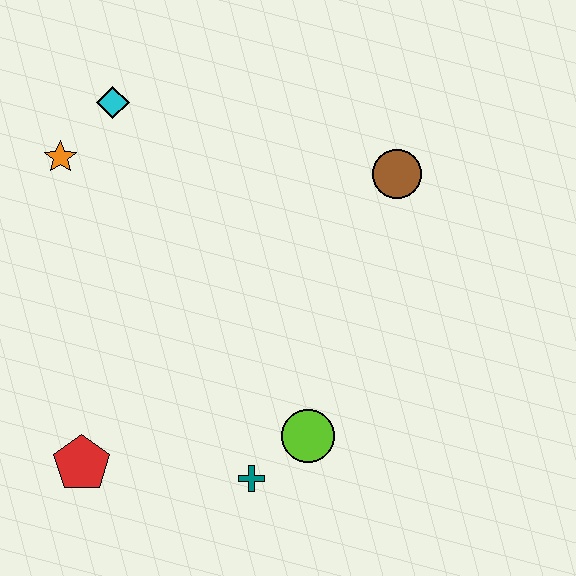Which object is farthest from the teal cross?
The cyan diamond is farthest from the teal cross.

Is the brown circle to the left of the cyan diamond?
No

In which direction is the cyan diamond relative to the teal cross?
The cyan diamond is above the teal cross.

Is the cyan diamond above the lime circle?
Yes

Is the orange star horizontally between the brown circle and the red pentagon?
No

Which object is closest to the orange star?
The cyan diamond is closest to the orange star.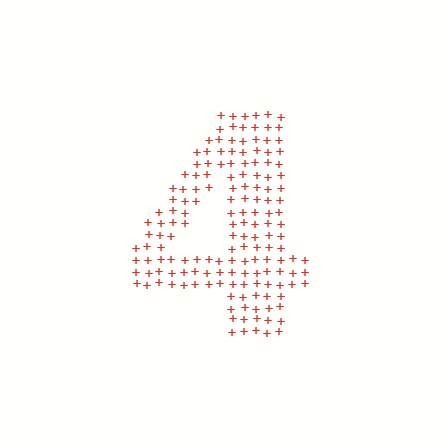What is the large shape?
The large shape is the digit 4.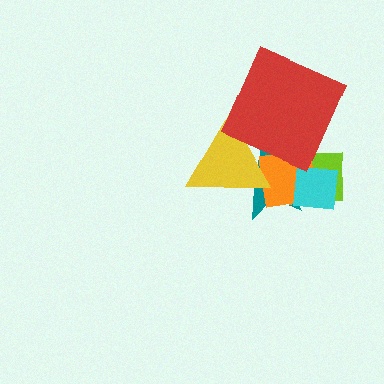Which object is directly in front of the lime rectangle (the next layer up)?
The teal star is directly in front of the lime rectangle.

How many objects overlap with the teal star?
5 objects overlap with the teal star.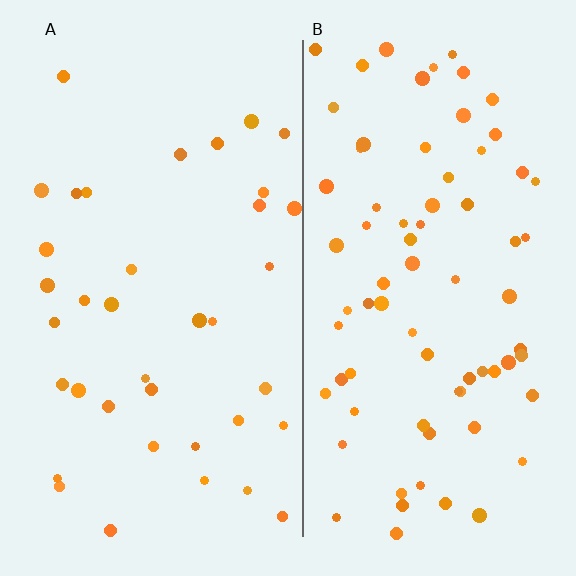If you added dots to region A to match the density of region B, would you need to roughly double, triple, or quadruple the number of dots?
Approximately double.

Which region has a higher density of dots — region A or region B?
B (the right).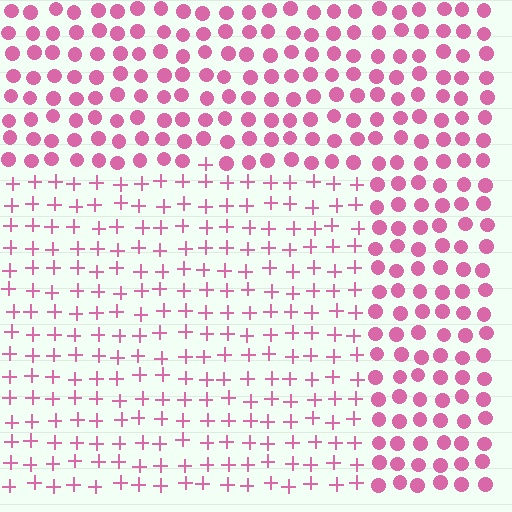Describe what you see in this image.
The image is filled with small pink elements arranged in a uniform grid. A rectangle-shaped region contains plus signs, while the surrounding area contains circles. The boundary is defined purely by the change in element shape.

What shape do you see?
I see a rectangle.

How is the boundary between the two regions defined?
The boundary is defined by a change in element shape: plus signs inside vs. circles outside. All elements share the same color and spacing.